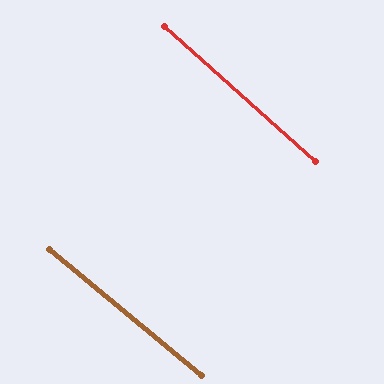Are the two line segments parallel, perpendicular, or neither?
Parallel — their directions differ by only 1.9°.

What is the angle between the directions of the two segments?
Approximately 2 degrees.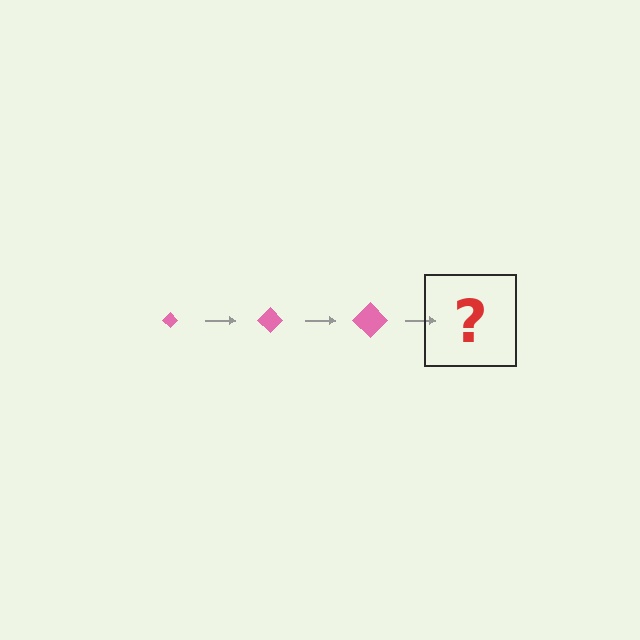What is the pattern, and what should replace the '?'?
The pattern is that the diamond gets progressively larger each step. The '?' should be a pink diamond, larger than the previous one.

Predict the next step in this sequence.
The next step is a pink diamond, larger than the previous one.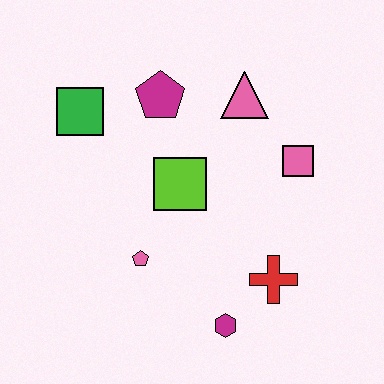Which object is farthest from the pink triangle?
The magenta hexagon is farthest from the pink triangle.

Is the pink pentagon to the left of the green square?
No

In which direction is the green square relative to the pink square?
The green square is to the left of the pink square.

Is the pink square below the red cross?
No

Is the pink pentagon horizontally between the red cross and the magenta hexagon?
No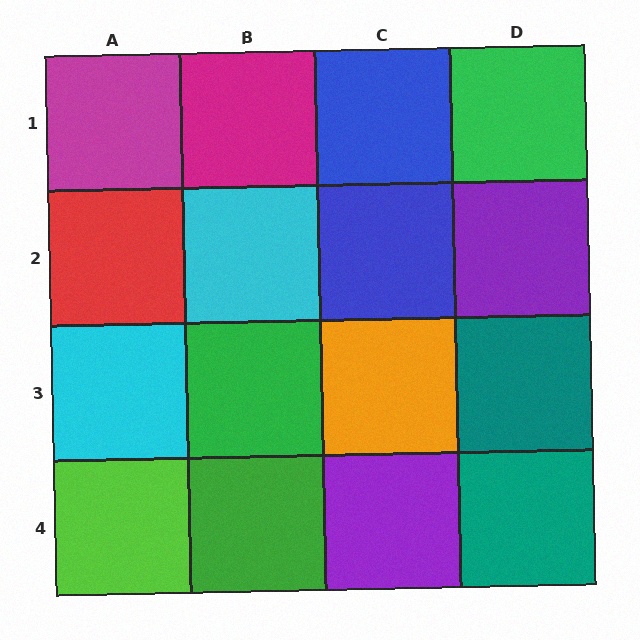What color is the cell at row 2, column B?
Cyan.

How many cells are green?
3 cells are green.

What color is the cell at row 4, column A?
Lime.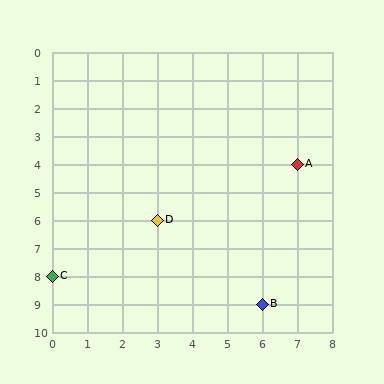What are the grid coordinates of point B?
Point B is at grid coordinates (6, 9).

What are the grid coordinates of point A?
Point A is at grid coordinates (7, 4).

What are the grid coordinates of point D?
Point D is at grid coordinates (3, 6).